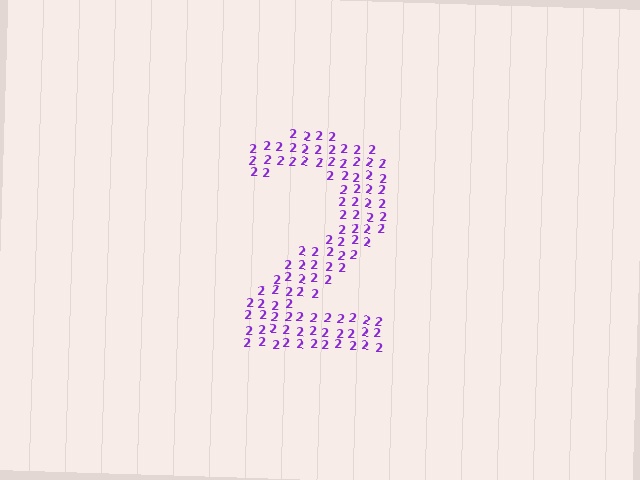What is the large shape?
The large shape is the digit 2.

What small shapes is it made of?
It is made of small digit 2's.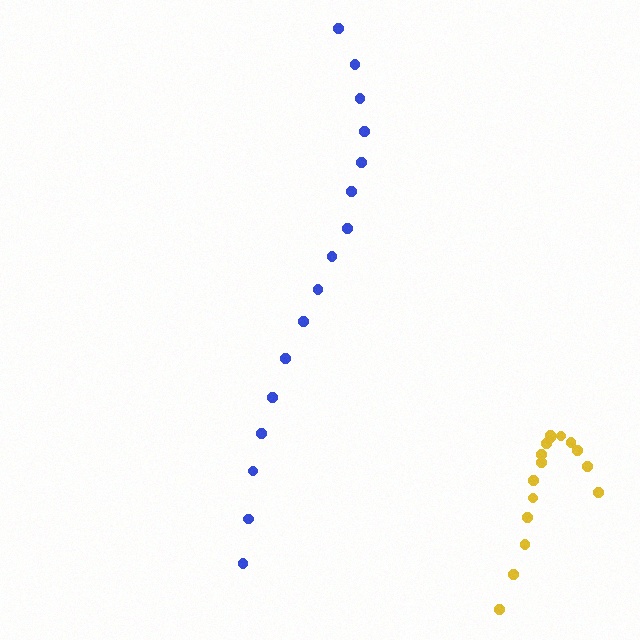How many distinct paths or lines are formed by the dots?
There are 2 distinct paths.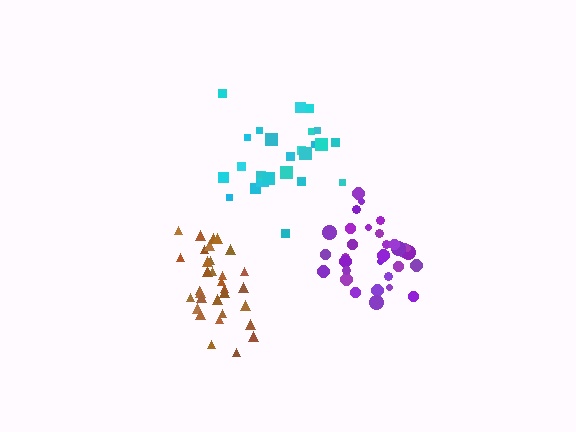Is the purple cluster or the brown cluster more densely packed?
Purple.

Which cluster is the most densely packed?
Purple.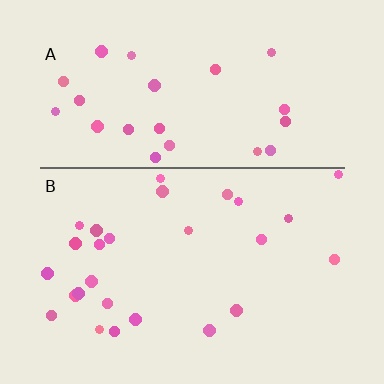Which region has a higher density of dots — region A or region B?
B (the bottom).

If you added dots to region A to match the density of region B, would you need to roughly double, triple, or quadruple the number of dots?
Approximately double.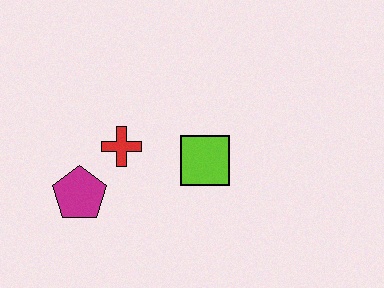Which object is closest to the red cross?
The magenta pentagon is closest to the red cross.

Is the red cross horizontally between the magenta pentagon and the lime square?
Yes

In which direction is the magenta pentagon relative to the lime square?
The magenta pentagon is to the left of the lime square.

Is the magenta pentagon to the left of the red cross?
Yes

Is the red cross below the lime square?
No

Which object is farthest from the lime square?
The magenta pentagon is farthest from the lime square.